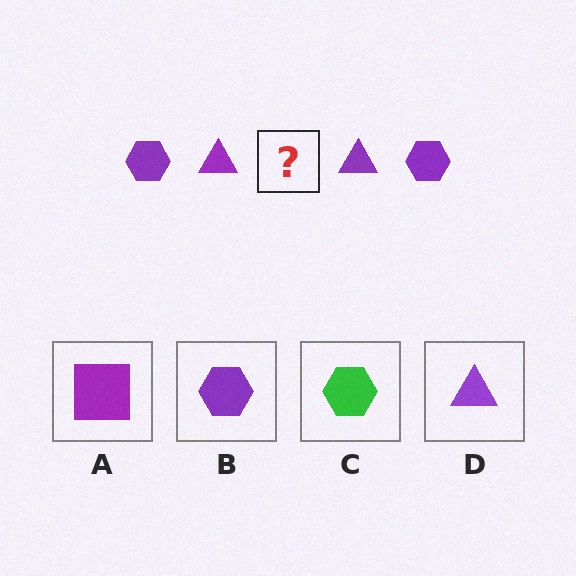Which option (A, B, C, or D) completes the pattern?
B.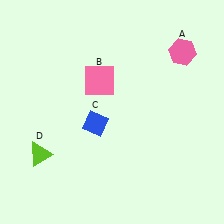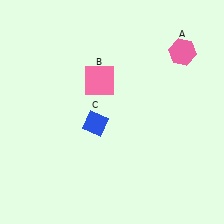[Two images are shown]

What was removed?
The lime triangle (D) was removed in Image 2.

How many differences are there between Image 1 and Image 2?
There is 1 difference between the two images.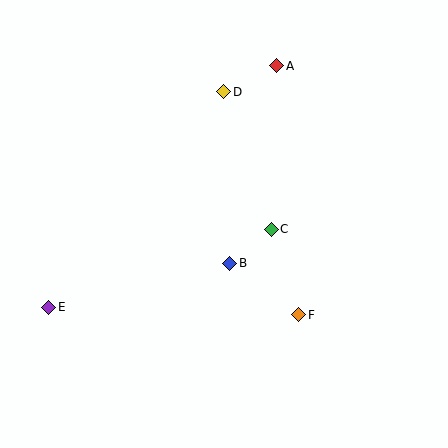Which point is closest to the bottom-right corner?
Point F is closest to the bottom-right corner.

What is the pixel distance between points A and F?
The distance between A and F is 250 pixels.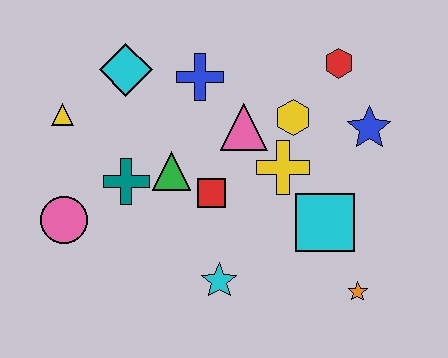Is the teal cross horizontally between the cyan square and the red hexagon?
No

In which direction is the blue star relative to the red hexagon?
The blue star is below the red hexagon.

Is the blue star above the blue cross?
No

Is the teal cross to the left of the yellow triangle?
No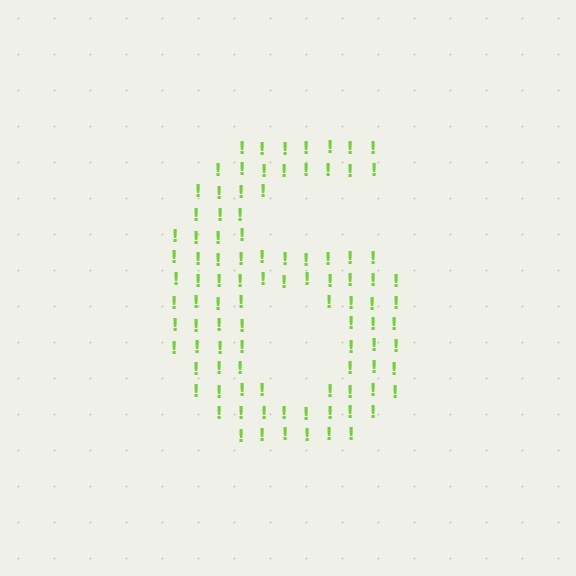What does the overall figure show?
The overall figure shows the digit 6.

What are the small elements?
The small elements are exclamation marks.